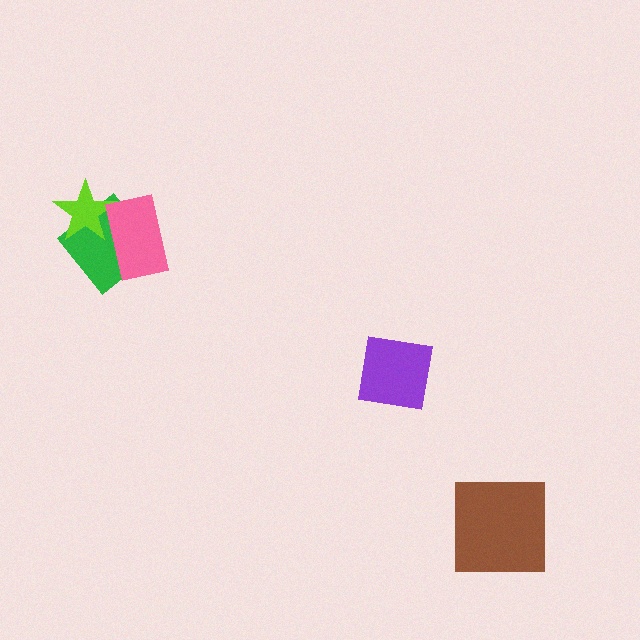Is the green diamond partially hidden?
Yes, it is partially covered by another shape.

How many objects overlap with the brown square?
0 objects overlap with the brown square.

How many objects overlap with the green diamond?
2 objects overlap with the green diamond.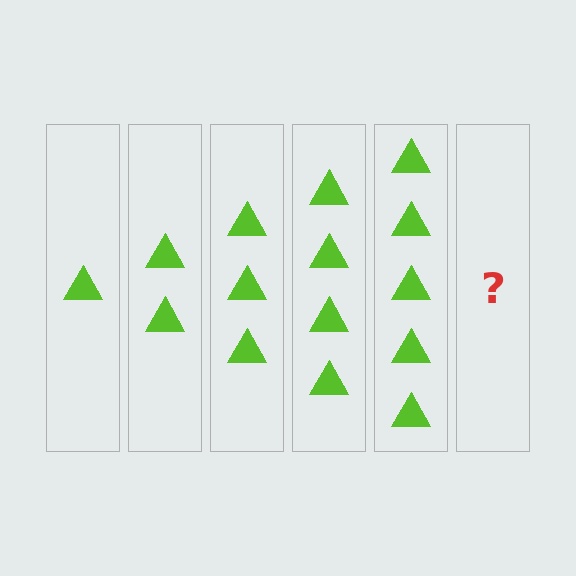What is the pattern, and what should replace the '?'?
The pattern is that each step adds one more triangle. The '?' should be 6 triangles.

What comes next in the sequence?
The next element should be 6 triangles.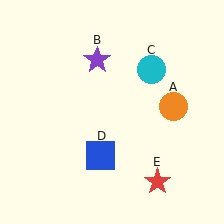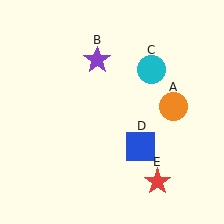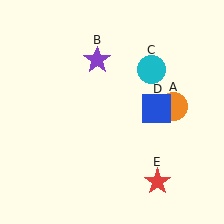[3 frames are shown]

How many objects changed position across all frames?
1 object changed position: blue square (object D).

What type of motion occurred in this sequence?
The blue square (object D) rotated counterclockwise around the center of the scene.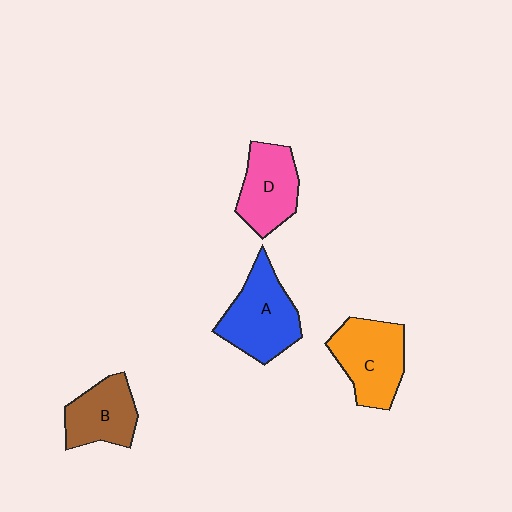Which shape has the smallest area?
Shape B (brown).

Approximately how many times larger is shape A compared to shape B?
Approximately 1.3 times.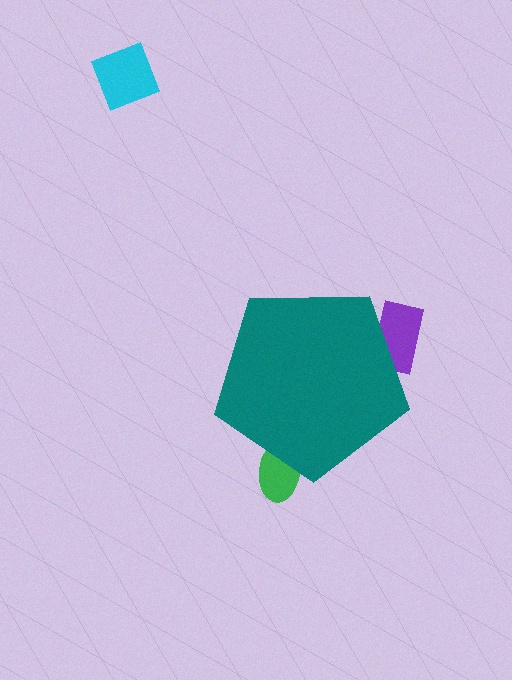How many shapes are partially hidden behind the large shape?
2 shapes are partially hidden.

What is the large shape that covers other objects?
A teal pentagon.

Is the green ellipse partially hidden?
Yes, the green ellipse is partially hidden behind the teal pentagon.